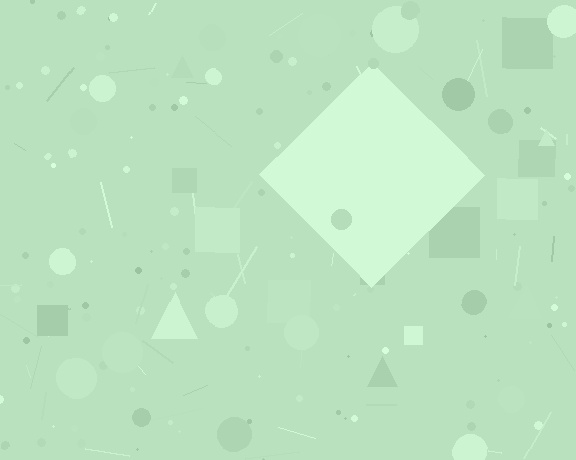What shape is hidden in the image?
A diamond is hidden in the image.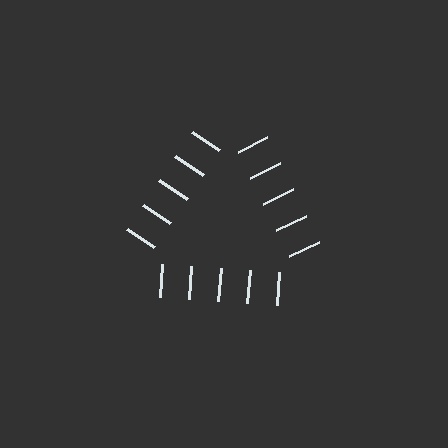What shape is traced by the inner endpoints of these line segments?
An illusory triangle — the line segments terminate on its edges but no continuous stroke is drawn.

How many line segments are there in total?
15 — 5 along each of the 3 edges.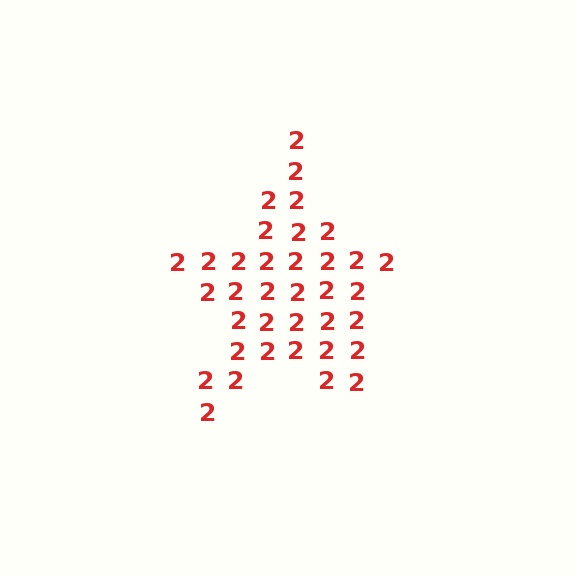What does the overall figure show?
The overall figure shows a star.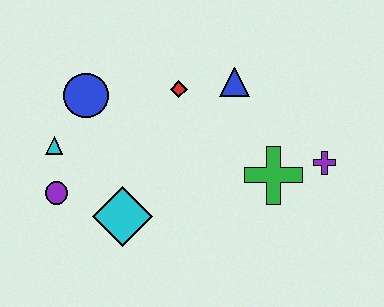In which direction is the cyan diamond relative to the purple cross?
The cyan diamond is to the left of the purple cross.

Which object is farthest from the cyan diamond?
The purple cross is farthest from the cyan diamond.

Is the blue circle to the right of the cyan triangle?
Yes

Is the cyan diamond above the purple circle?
No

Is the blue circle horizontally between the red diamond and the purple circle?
Yes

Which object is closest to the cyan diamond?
The purple circle is closest to the cyan diamond.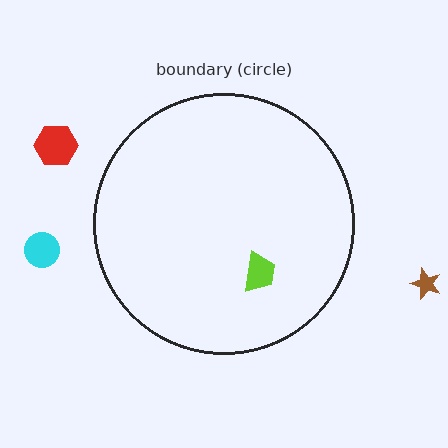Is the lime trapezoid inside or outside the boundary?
Inside.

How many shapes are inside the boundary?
1 inside, 3 outside.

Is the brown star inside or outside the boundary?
Outside.